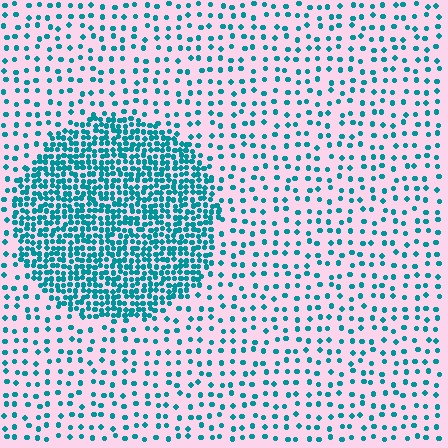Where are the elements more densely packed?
The elements are more densely packed inside the circle boundary.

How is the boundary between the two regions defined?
The boundary is defined by a change in element density (approximately 3.1x ratio). All elements are the same color, size, and shape.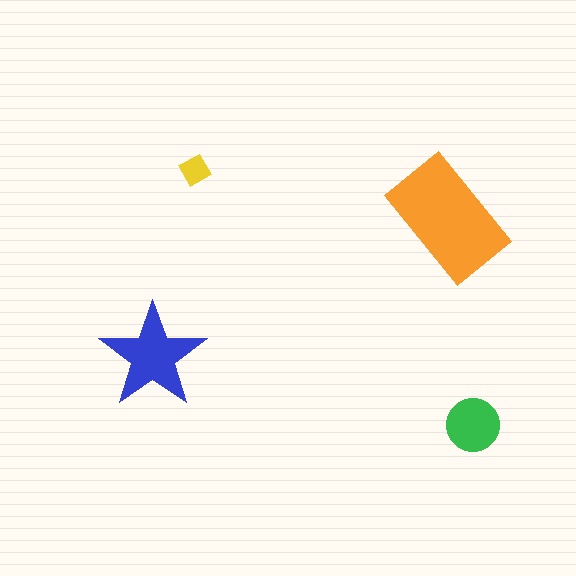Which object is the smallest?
The yellow diamond.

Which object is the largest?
The orange rectangle.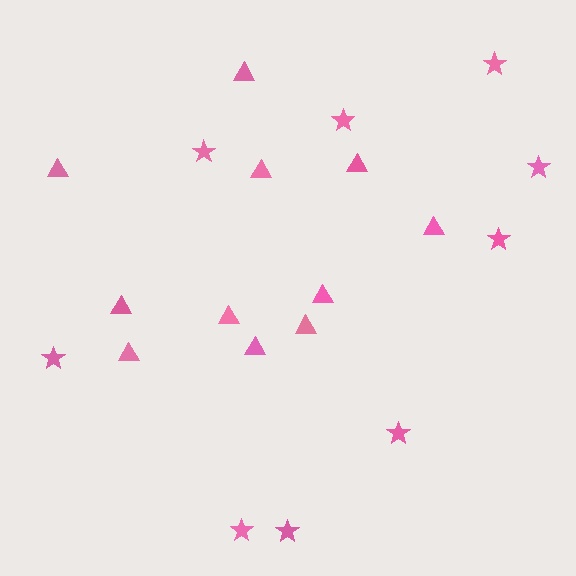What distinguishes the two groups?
There are 2 groups: one group of triangles (11) and one group of stars (9).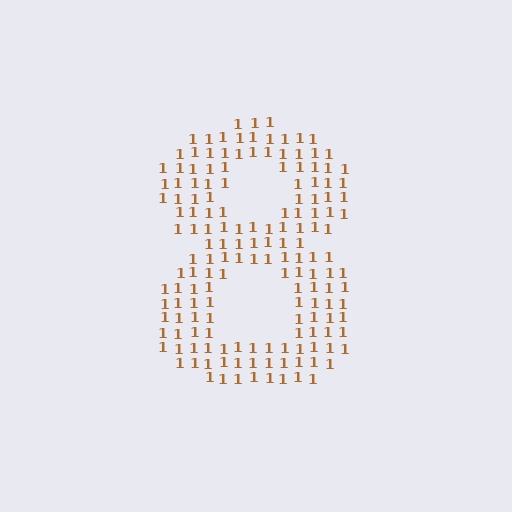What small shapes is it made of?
It is made of small digit 1's.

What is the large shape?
The large shape is the digit 8.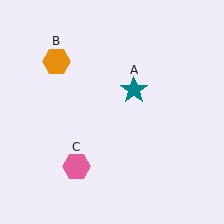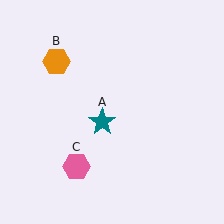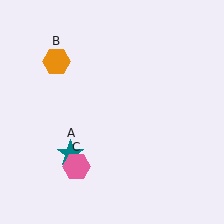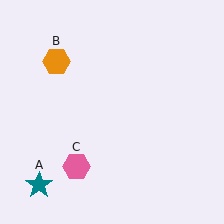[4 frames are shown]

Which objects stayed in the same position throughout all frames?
Orange hexagon (object B) and pink hexagon (object C) remained stationary.